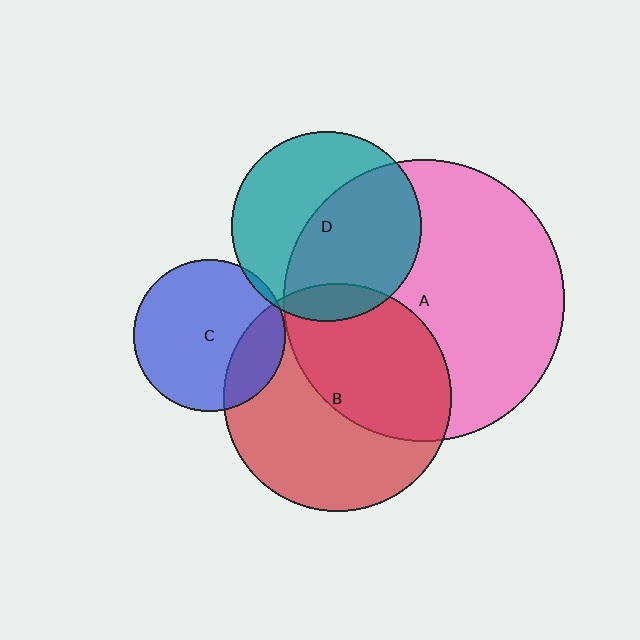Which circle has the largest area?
Circle A (pink).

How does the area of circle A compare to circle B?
Approximately 1.5 times.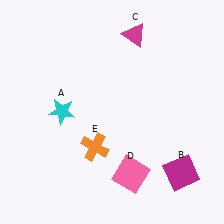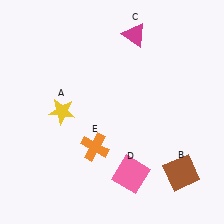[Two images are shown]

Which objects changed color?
A changed from cyan to yellow. B changed from magenta to brown.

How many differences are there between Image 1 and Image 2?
There are 2 differences between the two images.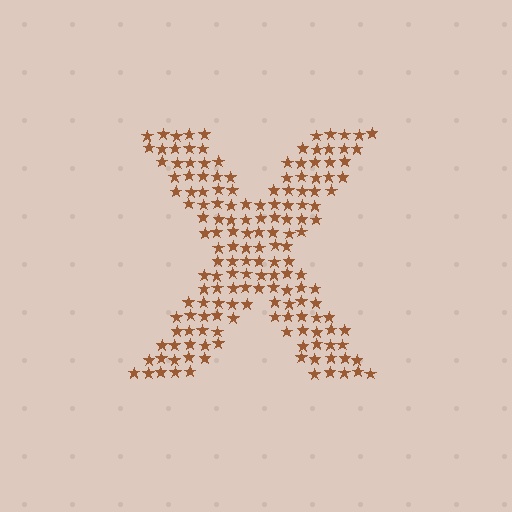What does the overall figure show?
The overall figure shows the letter X.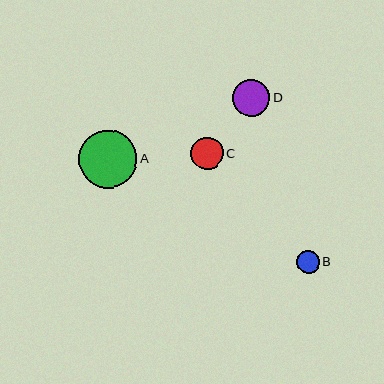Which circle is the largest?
Circle A is the largest with a size of approximately 58 pixels.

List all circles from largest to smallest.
From largest to smallest: A, D, C, B.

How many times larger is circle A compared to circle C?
Circle A is approximately 1.8 times the size of circle C.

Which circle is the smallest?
Circle B is the smallest with a size of approximately 23 pixels.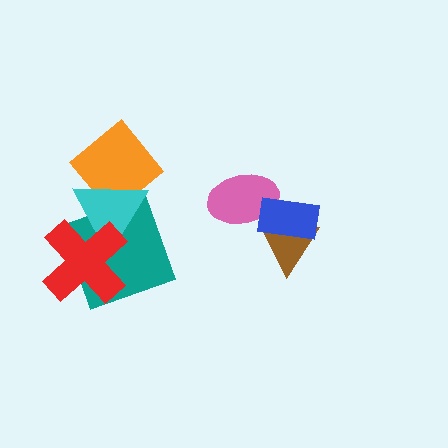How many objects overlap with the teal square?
2 objects overlap with the teal square.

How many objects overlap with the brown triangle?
2 objects overlap with the brown triangle.